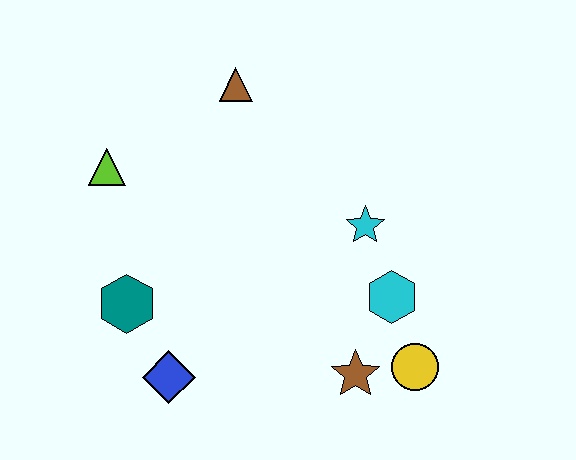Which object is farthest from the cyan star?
The lime triangle is farthest from the cyan star.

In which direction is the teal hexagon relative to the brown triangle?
The teal hexagon is below the brown triangle.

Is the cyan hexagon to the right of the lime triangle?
Yes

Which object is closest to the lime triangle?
The teal hexagon is closest to the lime triangle.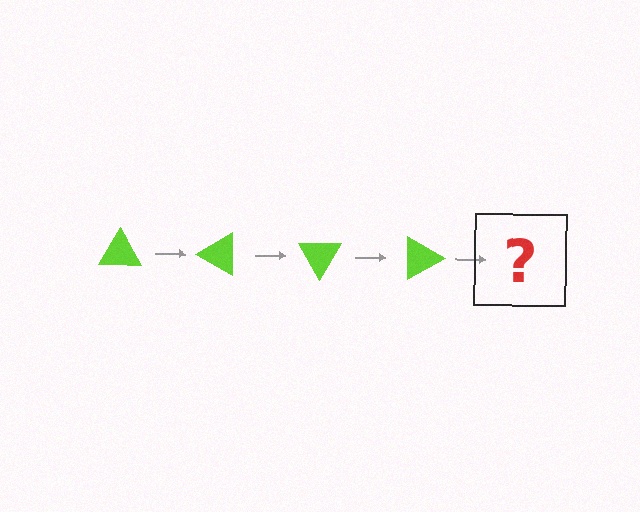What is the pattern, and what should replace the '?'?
The pattern is that the triangle rotates 30 degrees each step. The '?' should be a lime triangle rotated 120 degrees.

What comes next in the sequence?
The next element should be a lime triangle rotated 120 degrees.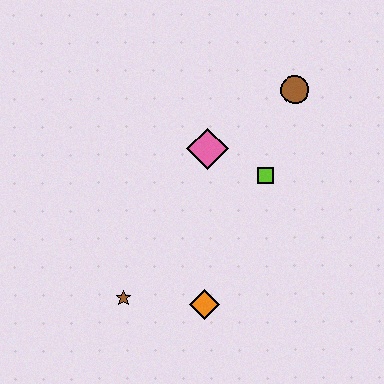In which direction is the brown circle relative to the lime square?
The brown circle is above the lime square.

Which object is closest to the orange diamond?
The brown star is closest to the orange diamond.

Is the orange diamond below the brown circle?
Yes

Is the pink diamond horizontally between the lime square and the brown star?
Yes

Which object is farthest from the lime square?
The brown star is farthest from the lime square.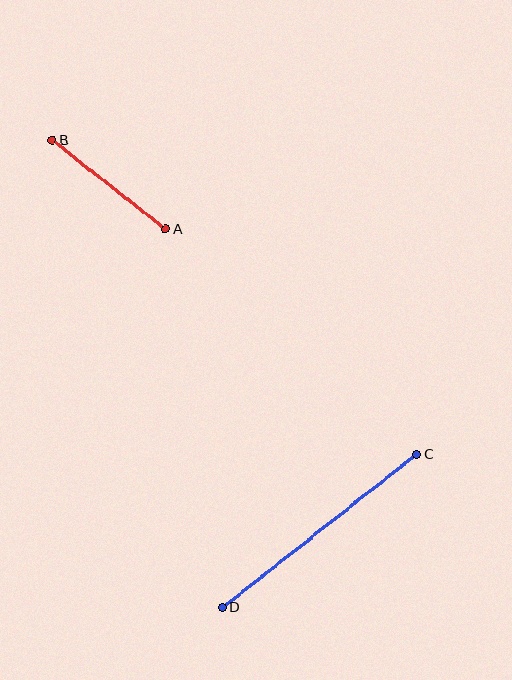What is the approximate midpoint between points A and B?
The midpoint is at approximately (109, 185) pixels.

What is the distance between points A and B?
The distance is approximately 144 pixels.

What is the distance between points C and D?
The distance is approximately 247 pixels.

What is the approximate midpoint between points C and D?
The midpoint is at approximately (320, 531) pixels.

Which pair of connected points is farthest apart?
Points C and D are farthest apart.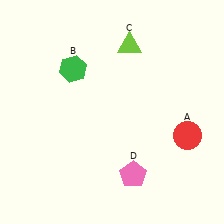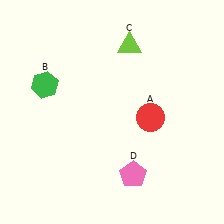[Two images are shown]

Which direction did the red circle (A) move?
The red circle (A) moved left.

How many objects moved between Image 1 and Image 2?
2 objects moved between the two images.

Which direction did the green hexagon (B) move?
The green hexagon (B) moved left.